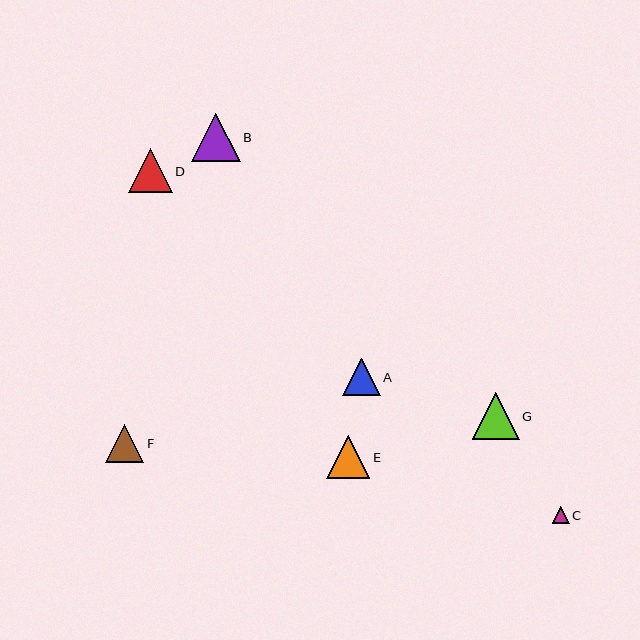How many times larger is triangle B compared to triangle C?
Triangle B is approximately 2.8 times the size of triangle C.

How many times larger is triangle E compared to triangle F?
Triangle E is approximately 1.1 times the size of triangle F.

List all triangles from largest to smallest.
From largest to smallest: B, G, D, E, F, A, C.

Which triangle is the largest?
Triangle B is the largest with a size of approximately 48 pixels.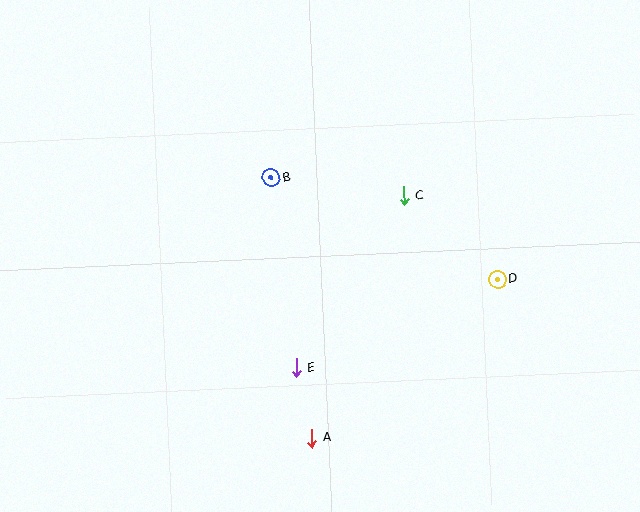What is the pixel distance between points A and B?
The distance between A and B is 263 pixels.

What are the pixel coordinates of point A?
Point A is at (312, 438).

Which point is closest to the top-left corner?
Point B is closest to the top-left corner.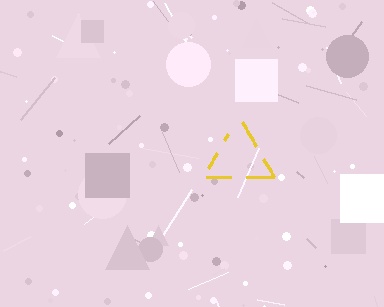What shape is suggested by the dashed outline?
The dashed outline suggests a triangle.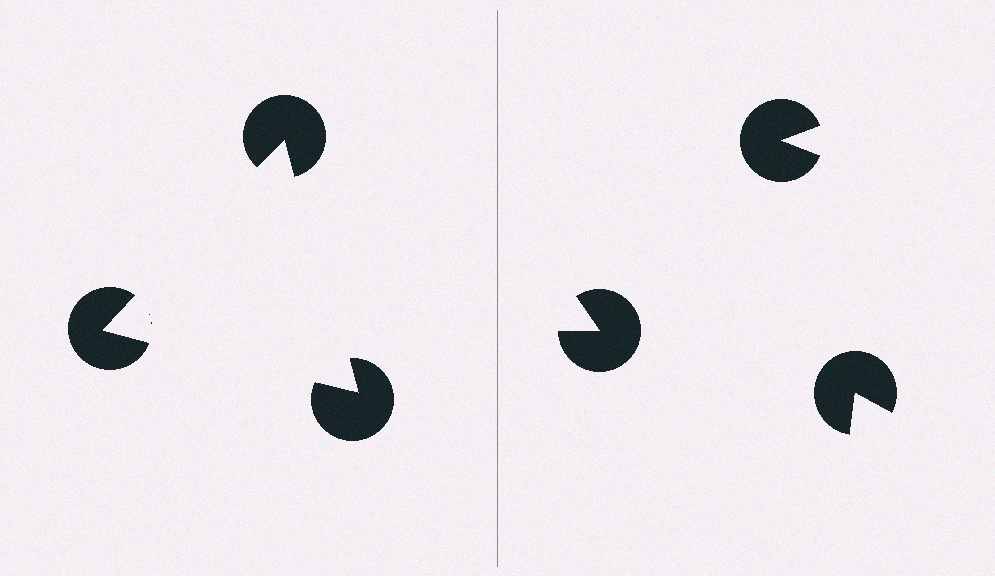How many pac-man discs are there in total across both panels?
6 — 3 on each side.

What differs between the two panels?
The pac-man discs are positioned identically on both sides; only the wedge orientations differ. On the left they align to a triangle; on the right they are misaligned.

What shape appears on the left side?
An illusory triangle.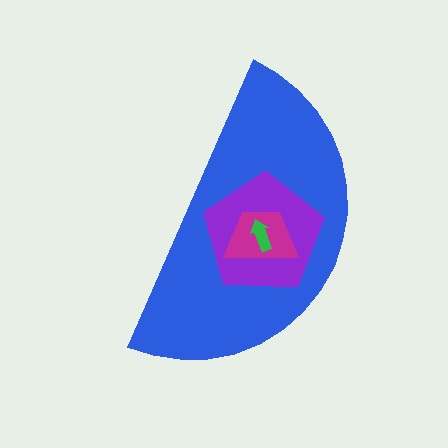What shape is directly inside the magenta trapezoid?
The green arrow.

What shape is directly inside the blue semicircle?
The purple pentagon.